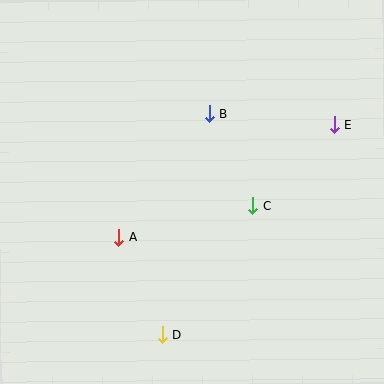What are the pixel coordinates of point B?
Point B is at (210, 114).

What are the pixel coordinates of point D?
Point D is at (162, 335).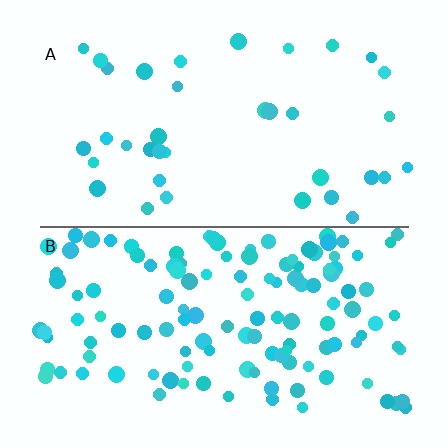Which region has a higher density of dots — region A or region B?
B (the bottom).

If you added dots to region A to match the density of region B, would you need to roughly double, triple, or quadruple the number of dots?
Approximately triple.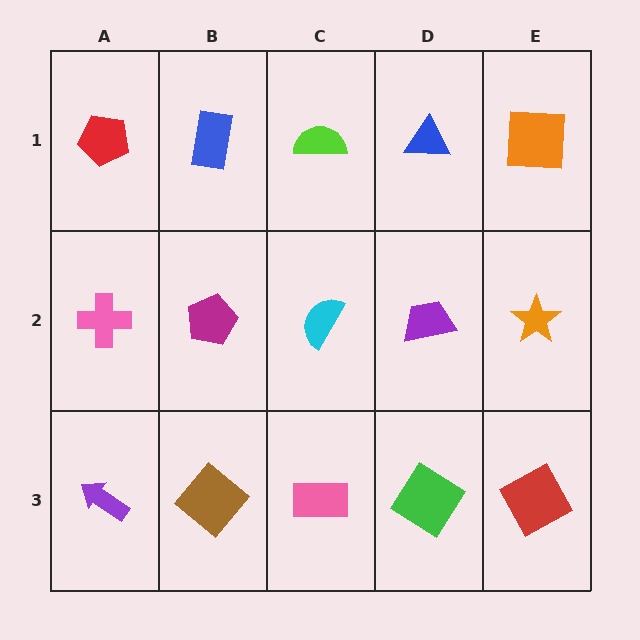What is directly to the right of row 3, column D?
A red square.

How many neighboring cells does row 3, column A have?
2.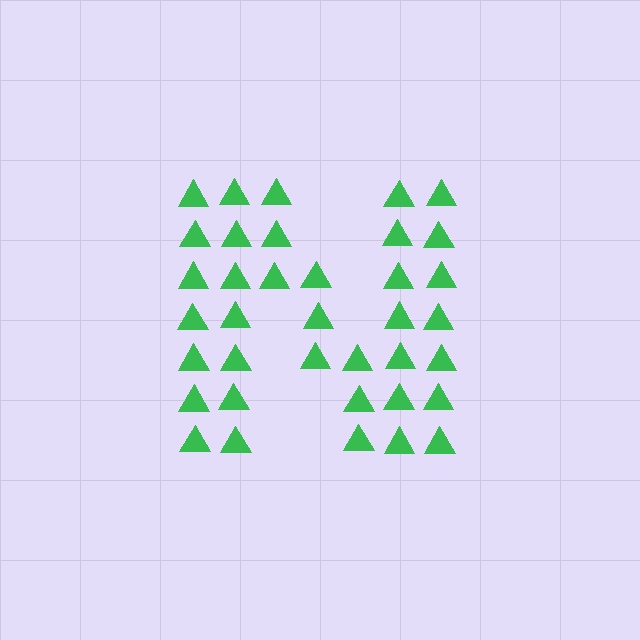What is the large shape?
The large shape is the letter N.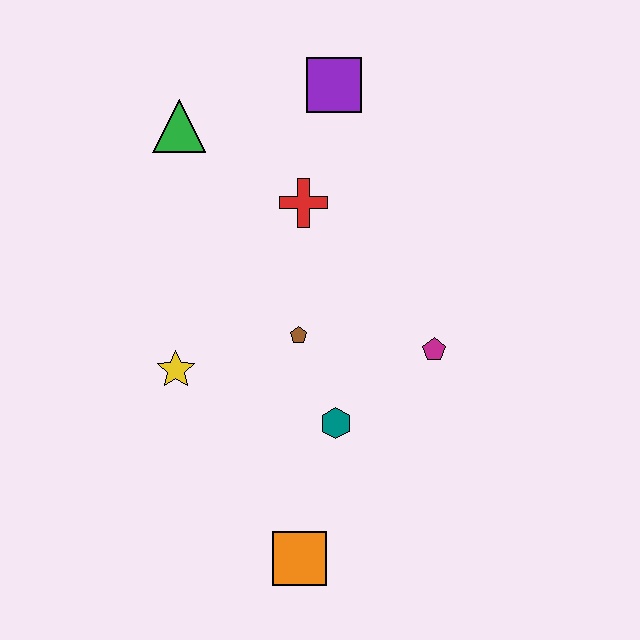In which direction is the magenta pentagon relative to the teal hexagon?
The magenta pentagon is to the right of the teal hexagon.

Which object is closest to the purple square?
The red cross is closest to the purple square.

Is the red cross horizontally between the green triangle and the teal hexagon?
Yes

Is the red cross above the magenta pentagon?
Yes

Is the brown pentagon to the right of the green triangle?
Yes